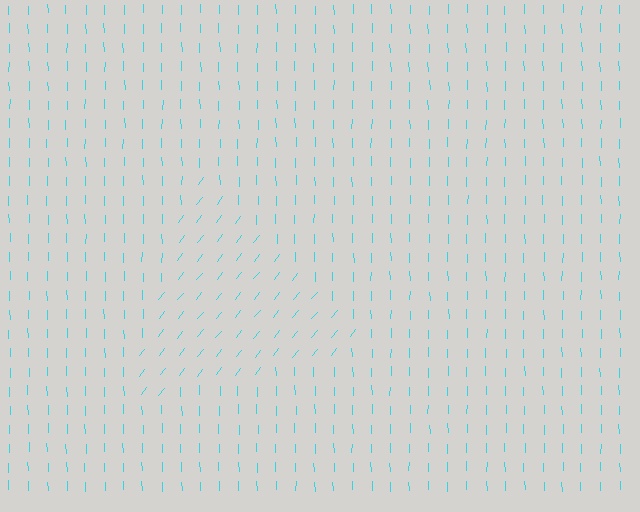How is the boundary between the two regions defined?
The boundary is defined purely by a change in line orientation (approximately 39 degrees difference). All lines are the same color and thickness.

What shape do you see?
I see a triangle.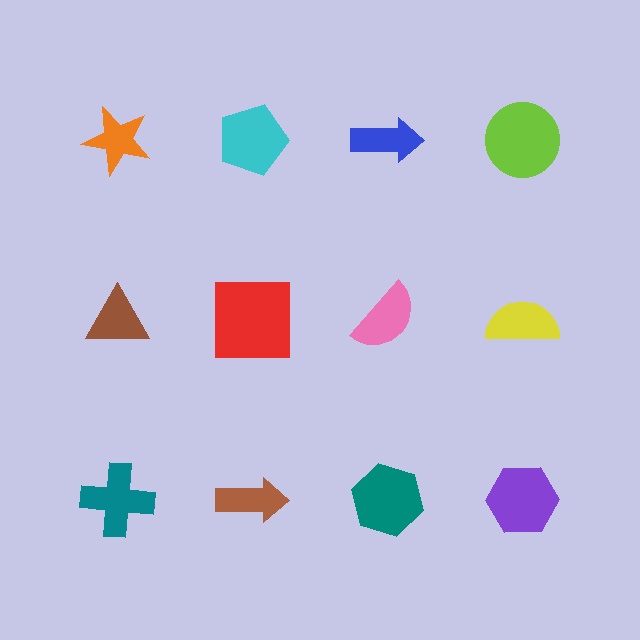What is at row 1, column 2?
A cyan pentagon.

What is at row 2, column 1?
A brown triangle.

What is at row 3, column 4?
A purple hexagon.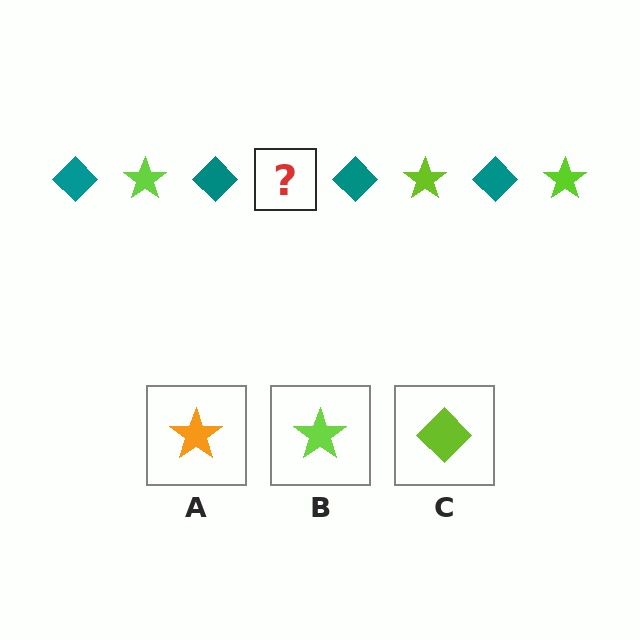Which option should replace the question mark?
Option B.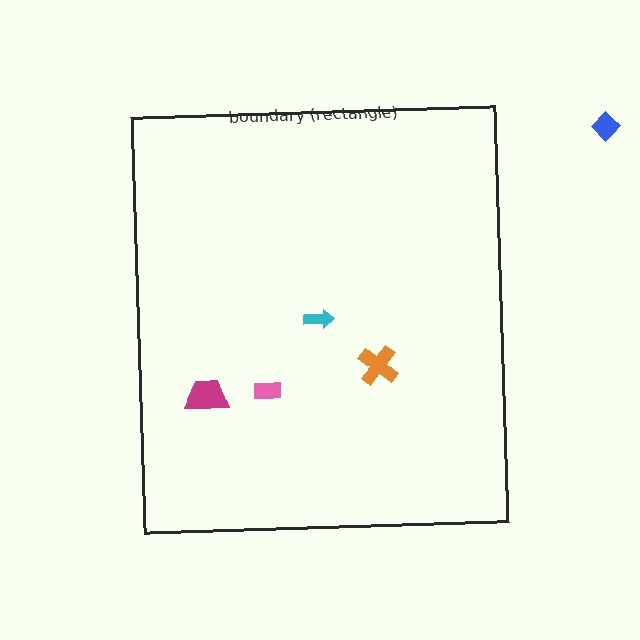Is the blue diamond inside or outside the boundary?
Outside.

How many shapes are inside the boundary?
4 inside, 1 outside.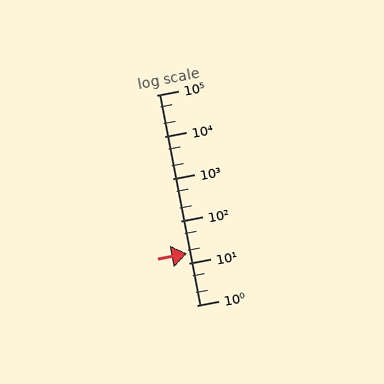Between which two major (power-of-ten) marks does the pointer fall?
The pointer is between 10 and 100.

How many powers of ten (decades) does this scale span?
The scale spans 5 decades, from 1 to 100000.